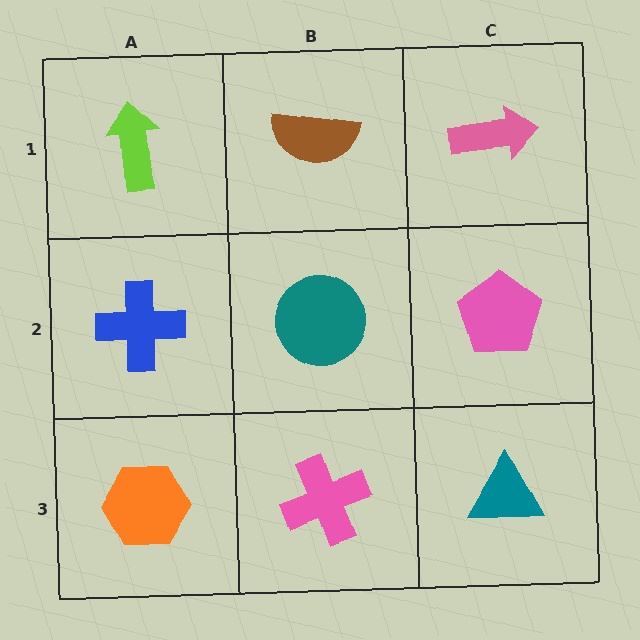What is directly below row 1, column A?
A blue cross.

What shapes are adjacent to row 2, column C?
A pink arrow (row 1, column C), a teal triangle (row 3, column C), a teal circle (row 2, column B).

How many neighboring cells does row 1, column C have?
2.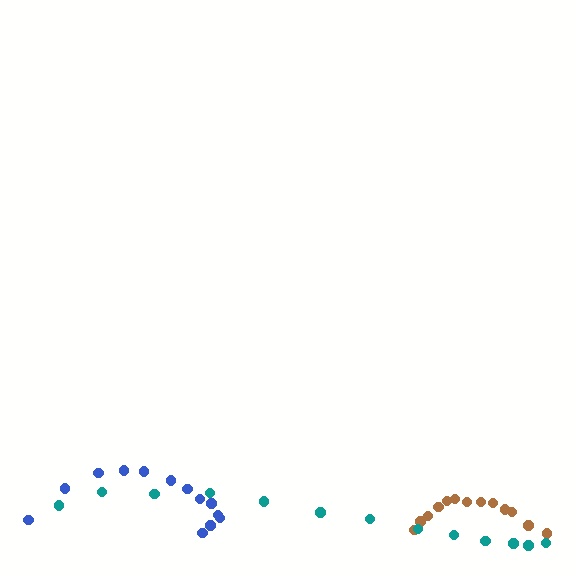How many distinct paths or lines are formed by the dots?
There are 3 distinct paths.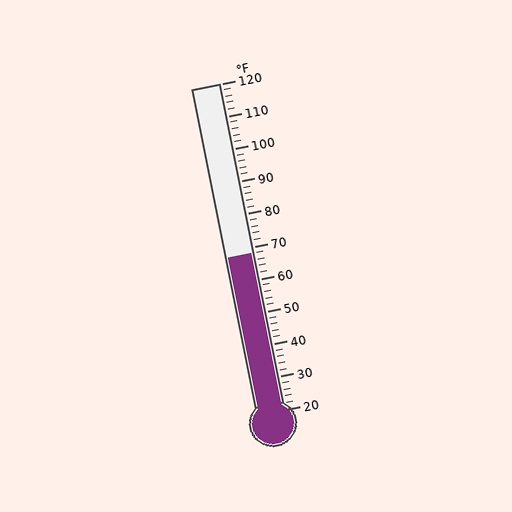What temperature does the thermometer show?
The thermometer shows approximately 68°F.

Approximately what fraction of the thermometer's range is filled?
The thermometer is filled to approximately 50% of its range.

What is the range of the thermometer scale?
The thermometer scale ranges from 20°F to 120°F.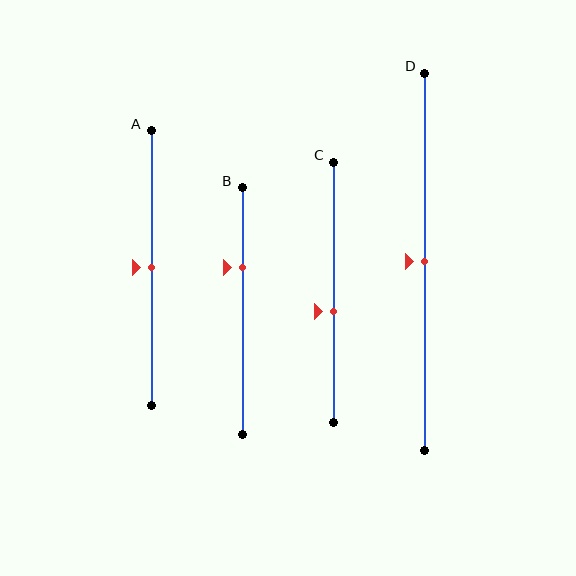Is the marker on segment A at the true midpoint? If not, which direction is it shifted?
Yes, the marker on segment A is at the true midpoint.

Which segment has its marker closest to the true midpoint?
Segment A has its marker closest to the true midpoint.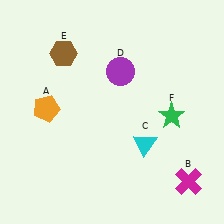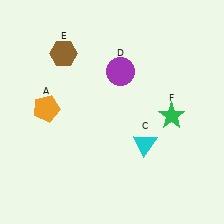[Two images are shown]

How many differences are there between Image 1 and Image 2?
There is 1 difference between the two images.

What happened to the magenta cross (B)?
The magenta cross (B) was removed in Image 2. It was in the bottom-right area of Image 1.